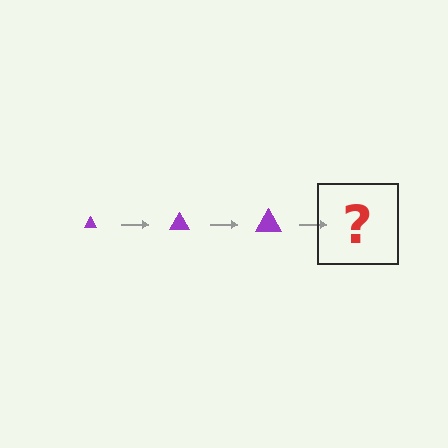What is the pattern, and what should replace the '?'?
The pattern is that the triangle gets progressively larger each step. The '?' should be a purple triangle, larger than the previous one.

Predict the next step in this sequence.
The next step is a purple triangle, larger than the previous one.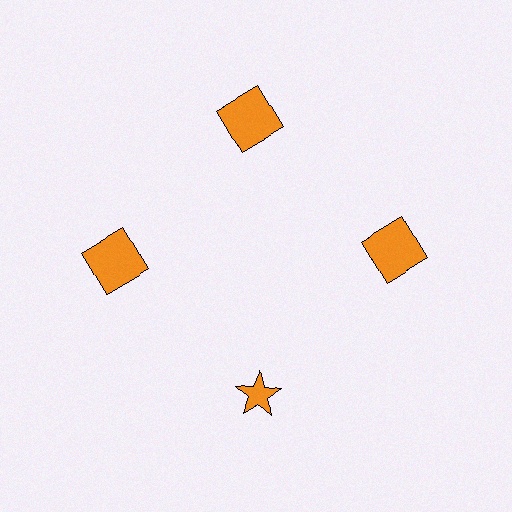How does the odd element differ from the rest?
It has a different shape: star instead of square.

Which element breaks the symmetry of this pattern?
The orange star at roughly the 6 o'clock position breaks the symmetry. All other shapes are orange squares.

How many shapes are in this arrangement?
There are 4 shapes arranged in a ring pattern.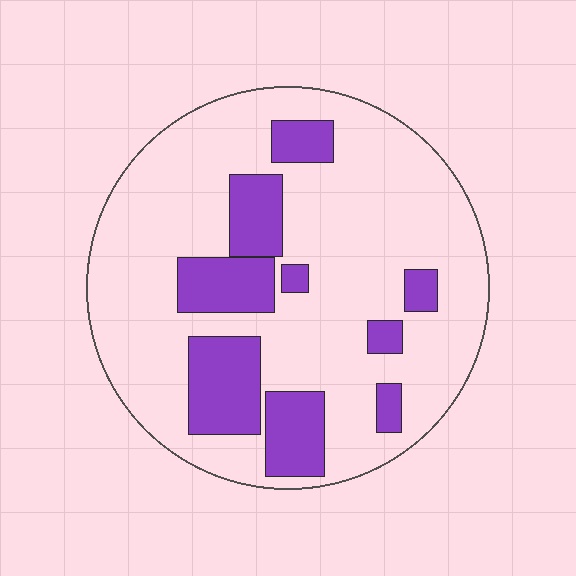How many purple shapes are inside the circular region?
9.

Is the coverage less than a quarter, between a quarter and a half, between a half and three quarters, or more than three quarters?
Less than a quarter.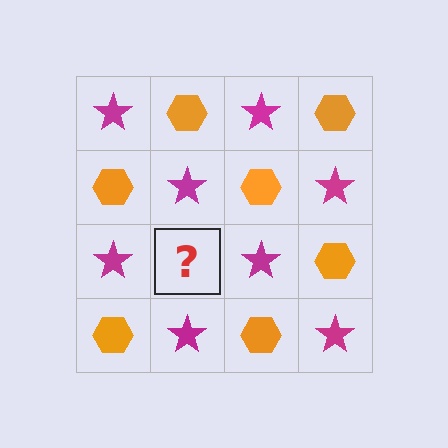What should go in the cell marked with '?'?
The missing cell should contain an orange hexagon.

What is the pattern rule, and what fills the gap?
The rule is that it alternates magenta star and orange hexagon in a checkerboard pattern. The gap should be filled with an orange hexagon.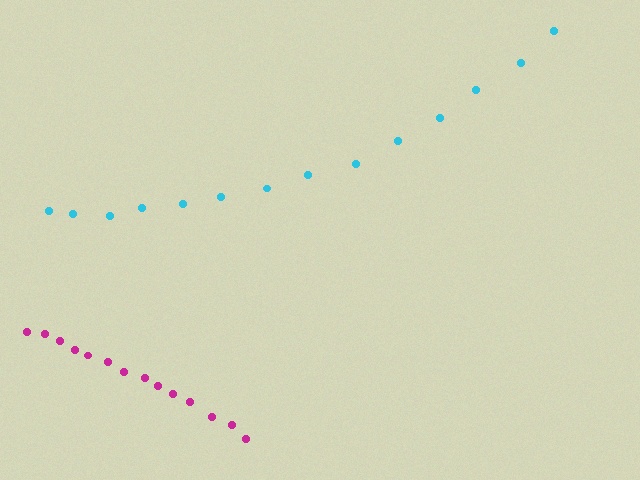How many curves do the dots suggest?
There are 2 distinct paths.